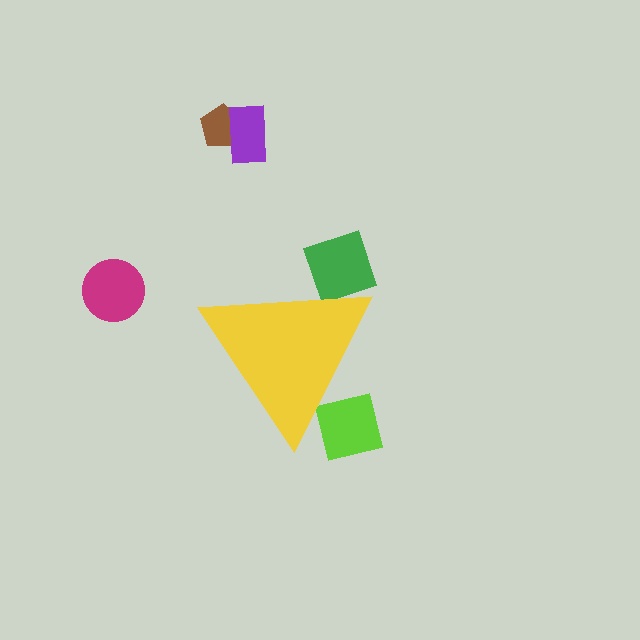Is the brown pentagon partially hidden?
No, the brown pentagon is fully visible.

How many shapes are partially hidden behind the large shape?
2 shapes are partially hidden.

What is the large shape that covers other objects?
A yellow triangle.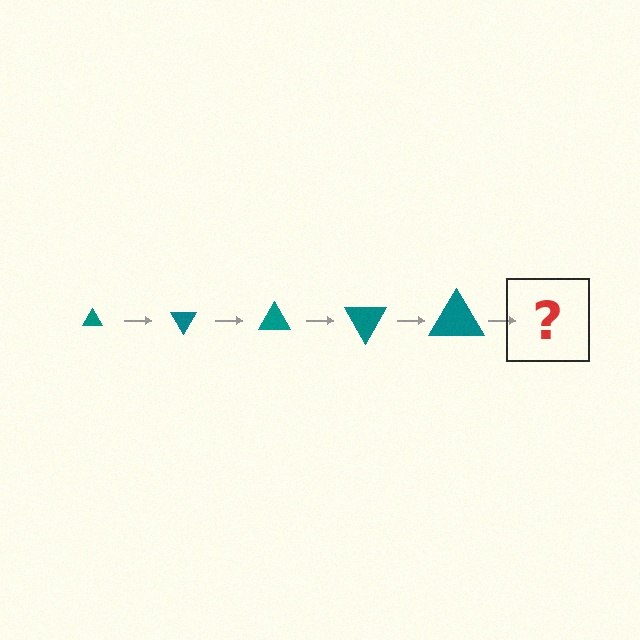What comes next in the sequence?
The next element should be a triangle, larger than the previous one and rotated 300 degrees from the start.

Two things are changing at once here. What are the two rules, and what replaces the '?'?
The two rules are that the triangle grows larger each step and it rotates 60 degrees each step. The '?' should be a triangle, larger than the previous one and rotated 300 degrees from the start.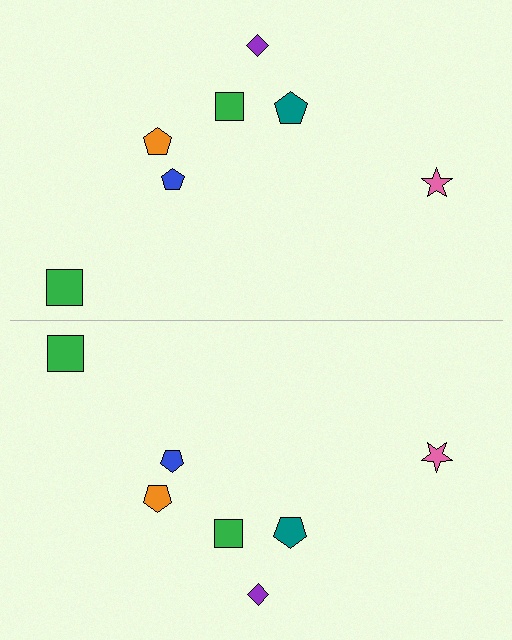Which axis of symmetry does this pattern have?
The pattern has a horizontal axis of symmetry running through the center of the image.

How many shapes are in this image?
There are 14 shapes in this image.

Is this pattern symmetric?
Yes, this pattern has bilateral (reflection) symmetry.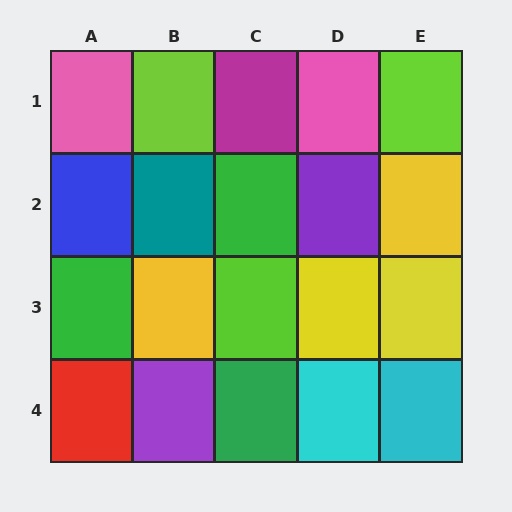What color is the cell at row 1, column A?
Pink.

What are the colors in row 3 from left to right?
Green, yellow, lime, yellow, yellow.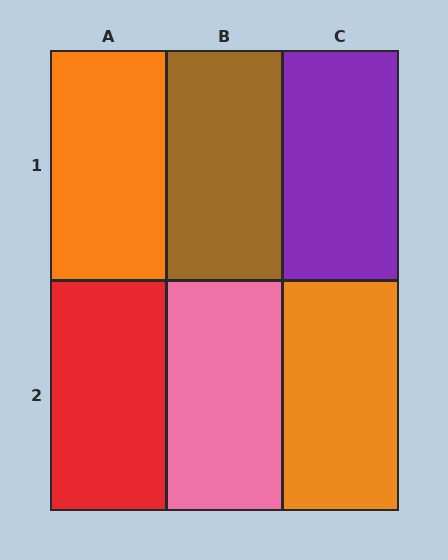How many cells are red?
1 cell is red.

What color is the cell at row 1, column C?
Purple.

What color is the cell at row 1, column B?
Brown.